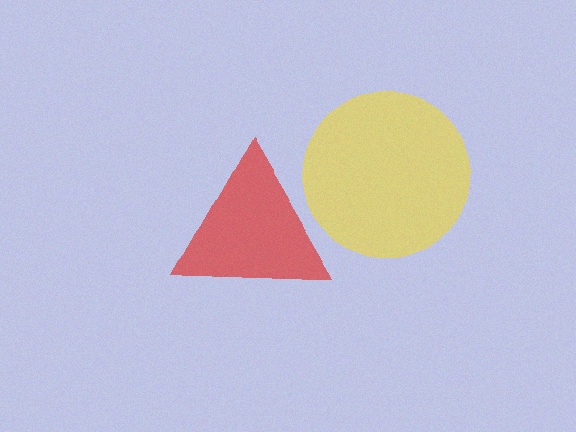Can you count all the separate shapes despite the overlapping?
Yes, there are 2 separate shapes.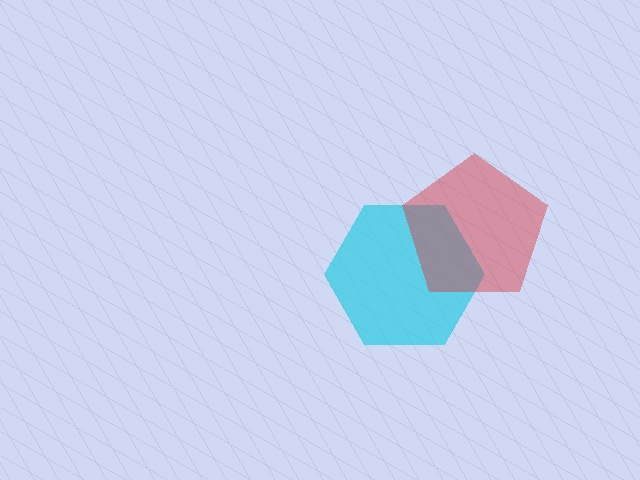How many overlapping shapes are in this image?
There are 2 overlapping shapes in the image.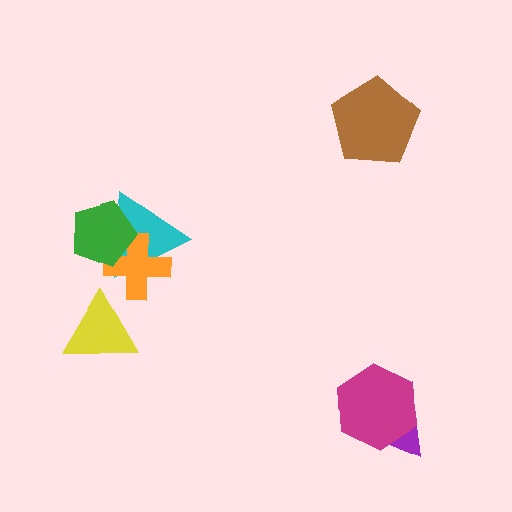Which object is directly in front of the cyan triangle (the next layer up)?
The orange cross is directly in front of the cyan triangle.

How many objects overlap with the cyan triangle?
2 objects overlap with the cyan triangle.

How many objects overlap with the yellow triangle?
0 objects overlap with the yellow triangle.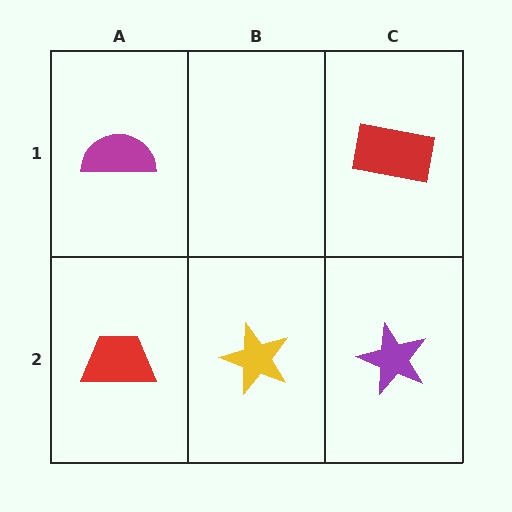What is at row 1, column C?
A red rectangle.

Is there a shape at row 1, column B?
No, that cell is empty.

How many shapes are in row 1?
2 shapes.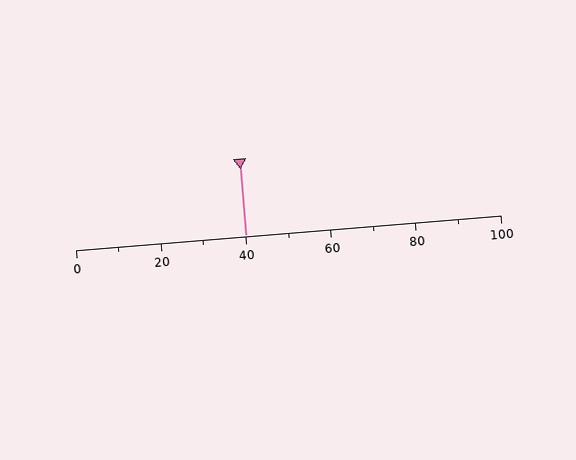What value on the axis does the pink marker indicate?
The marker indicates approximately 40.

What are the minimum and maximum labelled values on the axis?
The axis runs from 0 to 100.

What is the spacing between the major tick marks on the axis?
The major ticks are spaced 20 apart.